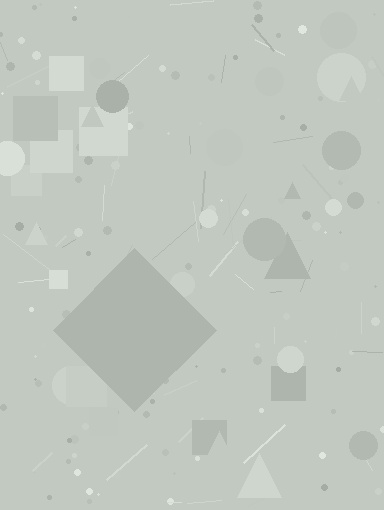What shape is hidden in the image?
A diamond is hidden in the image.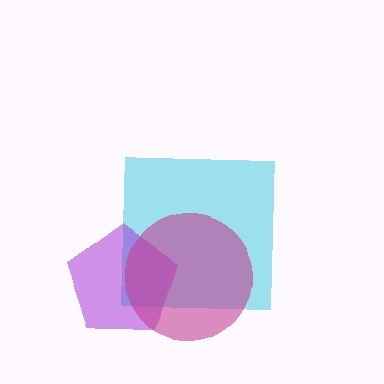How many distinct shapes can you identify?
There are 3 distinct shapes: a cyan square, a purple pentagon, a magenta circle.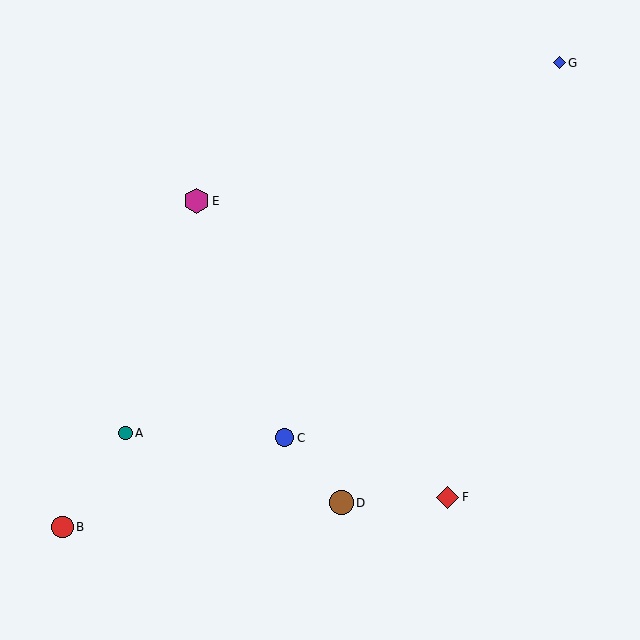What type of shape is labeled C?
Shape C is a blue circle.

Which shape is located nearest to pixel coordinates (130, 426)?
The teal circle (labeled A) at (125, 433) is nearest to that location.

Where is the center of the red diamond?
The center of the red diamond is at (448, 497).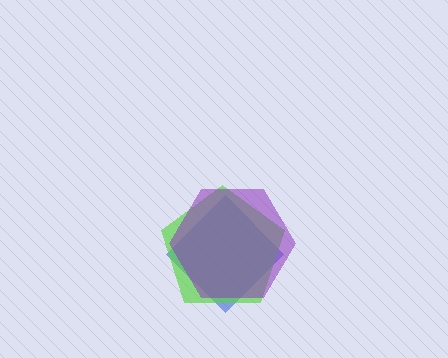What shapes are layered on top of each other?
The layered shapes are: a blue diamond, a lime pentagon, a purple hexagon.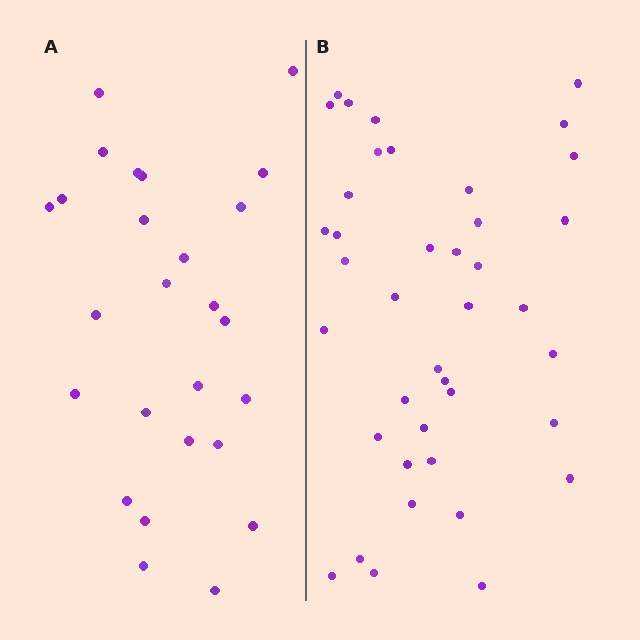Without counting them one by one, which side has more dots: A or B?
Region B (the right region) has more dots.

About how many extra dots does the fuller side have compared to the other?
Region B has approximately 15 more dots than region A.